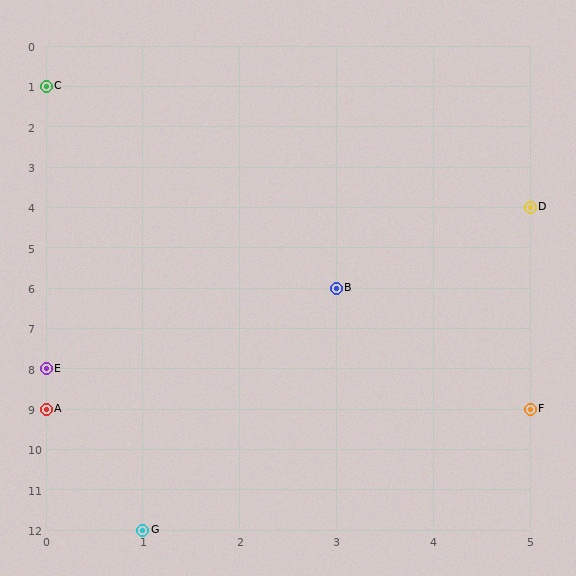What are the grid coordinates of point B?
Point B is at grid coordinates (3, 6).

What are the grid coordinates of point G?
Point G is at grid coordinates (1, 12).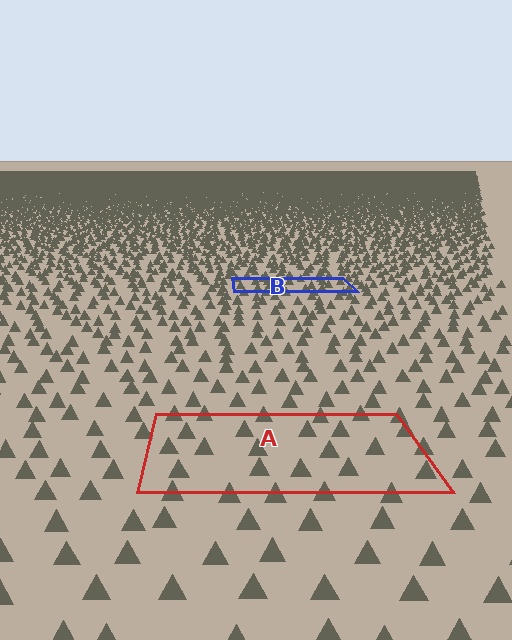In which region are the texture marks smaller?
The texture marks are smaller in region B, because it is farther away.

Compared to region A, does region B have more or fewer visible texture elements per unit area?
Region B has more texture elements per unit area — they are packed more densely because it is farther away.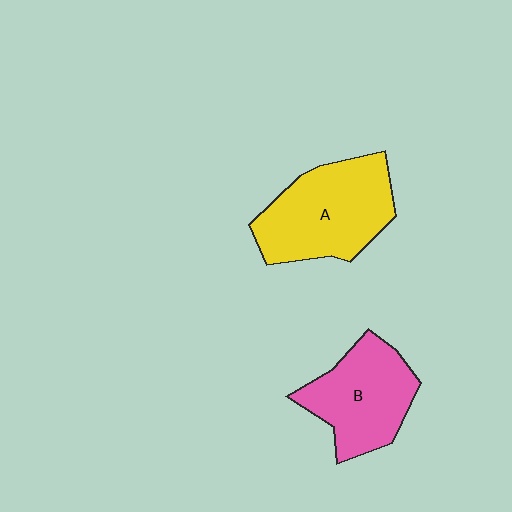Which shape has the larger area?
Shape A (yellow).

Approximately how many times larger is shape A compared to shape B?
Approximately 1.2 times.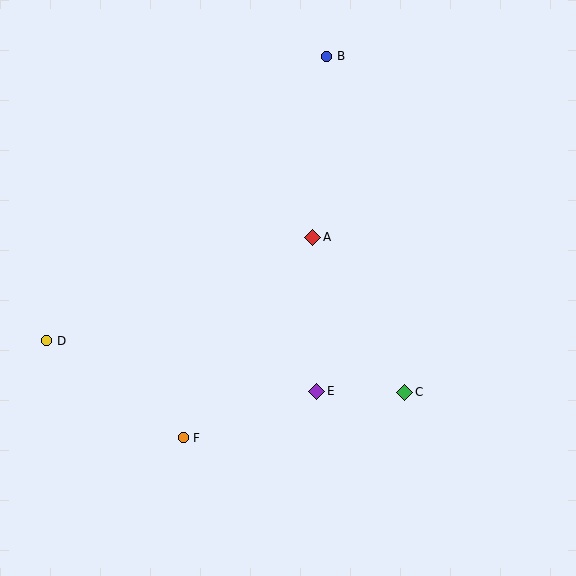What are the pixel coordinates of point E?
Point E is at (317, 391).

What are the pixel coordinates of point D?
Point D is at (47, 341).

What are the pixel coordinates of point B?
Point B is at (327, 56).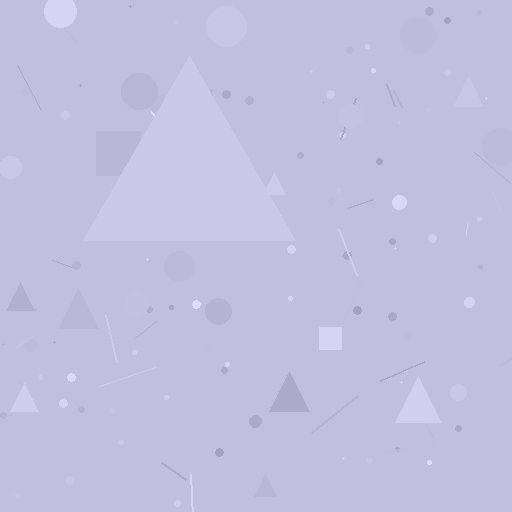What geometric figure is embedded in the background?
A triangle is embedded in the background.